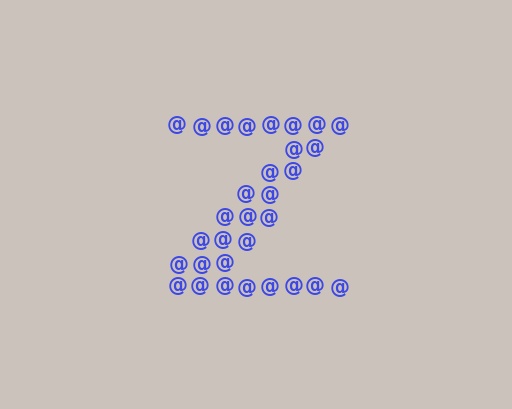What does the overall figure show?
The overall figure shows the letter Z.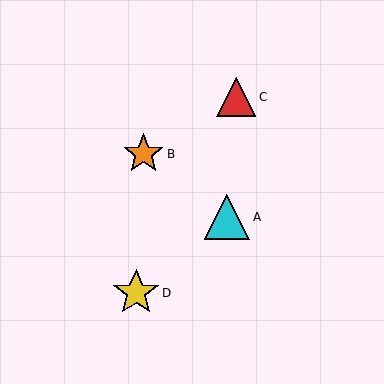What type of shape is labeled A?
Shape A is a cyan triangle.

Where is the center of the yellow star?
The center of the yellow star is at (136, 293).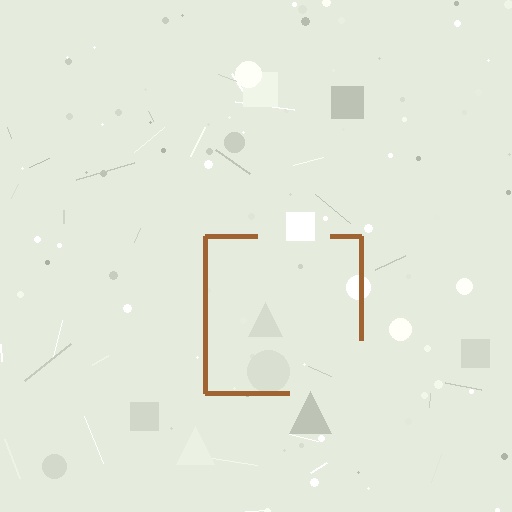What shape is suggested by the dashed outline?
The dashed outline suggests a square.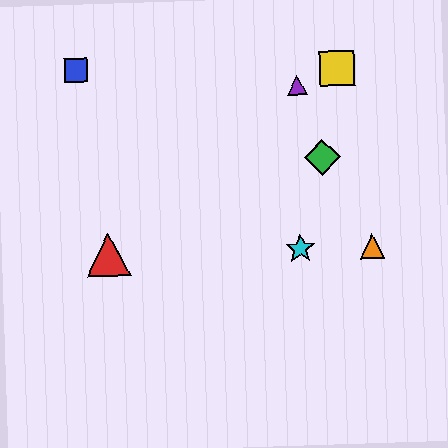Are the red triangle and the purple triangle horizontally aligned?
No, the red triangle is at y≈255 and the purple triangle is at y≈85.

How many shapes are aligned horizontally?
3 shapes (the red triangle, the orange triangle, the cyan star) are aligned horizontally.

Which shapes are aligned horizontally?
The red triangle, the orange triangle, the cyan star are aligned horizontally.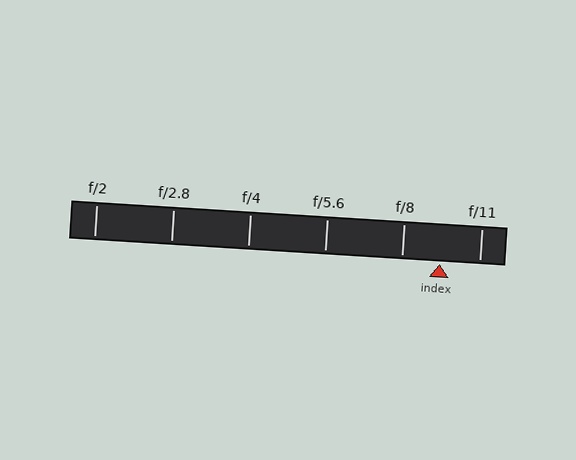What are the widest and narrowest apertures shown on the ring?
The widest aperture shown is f/2 and the narrowest is f/11.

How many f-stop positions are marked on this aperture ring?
There are 6 f-stop positions marked.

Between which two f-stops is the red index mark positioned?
The index mark is between f/8 and f/11.